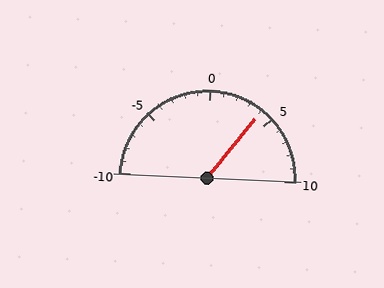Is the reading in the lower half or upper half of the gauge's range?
The reading is in the upper half of the range (-10 to 10).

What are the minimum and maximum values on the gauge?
The gauge ranges from -10 to 10.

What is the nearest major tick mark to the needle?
The nearest major tick mark is 5.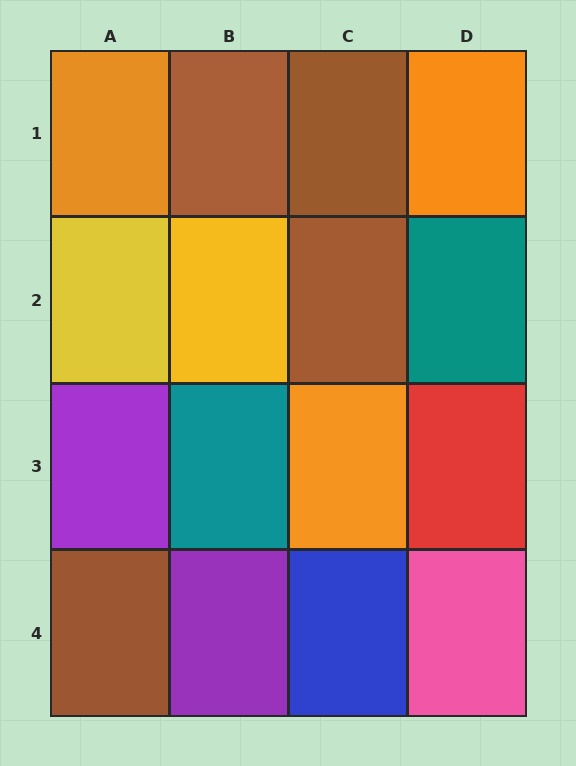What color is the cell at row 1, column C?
Brown.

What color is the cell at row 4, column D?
Pink.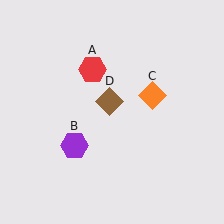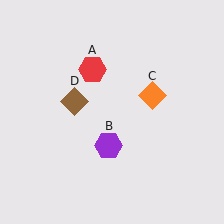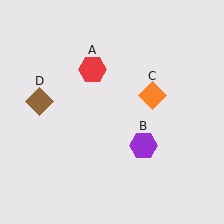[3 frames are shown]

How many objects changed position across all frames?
2 objects changed position: purple hexagon (object B), brown diamond (object D).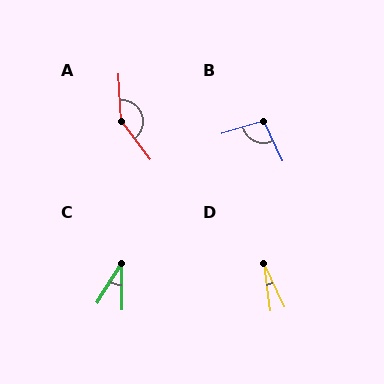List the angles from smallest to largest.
D (18°), C (32°), B (98°), A (146°).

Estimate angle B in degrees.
Approximately 98 degrees.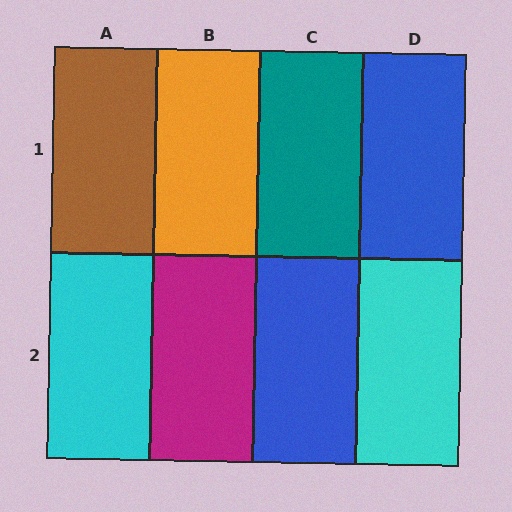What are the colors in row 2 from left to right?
Cyan, magenta, blue, cyan.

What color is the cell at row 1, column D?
Blue.